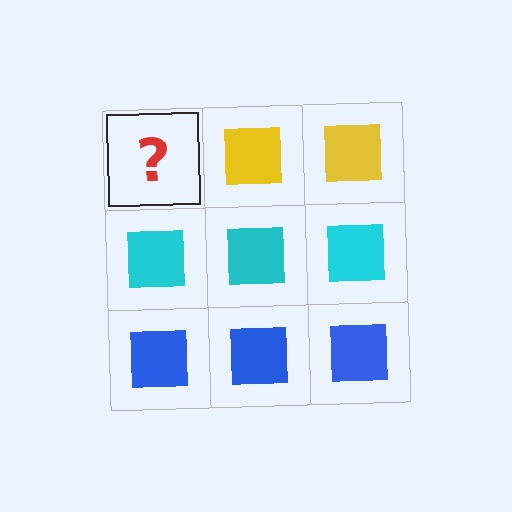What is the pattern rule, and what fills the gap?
The rule is that each row has a consistent color. The gap should be filled with a yellow square.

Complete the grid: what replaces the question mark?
The question mark should be replaced with a yellow square.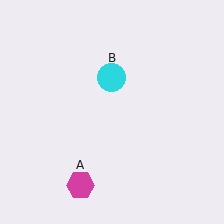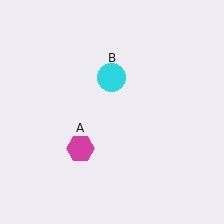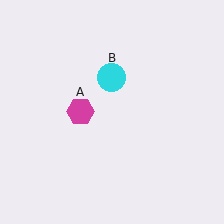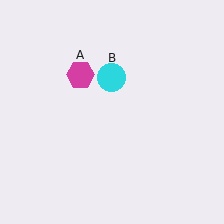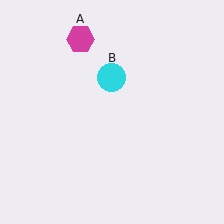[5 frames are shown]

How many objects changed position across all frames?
1 object changed position: magenta hexagon (object A).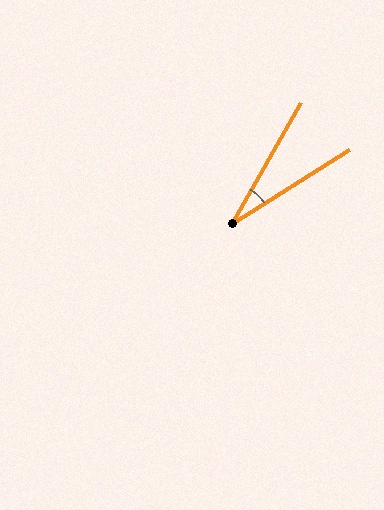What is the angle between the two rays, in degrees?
Approximately 28 degrees.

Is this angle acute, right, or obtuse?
It is acute.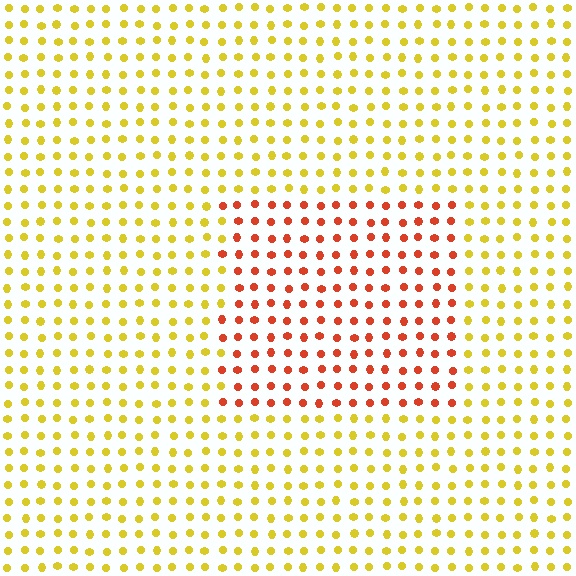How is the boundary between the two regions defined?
The boundary is defined purely by a slight shift in hue (about 47 degrees). Spacing, size, and orientation are identical on both sides.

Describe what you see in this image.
The image is filled with small yellow elements in a uniform arrangement. A rectangle-shaped region is visible where the elements are tinted to a slightly different hue, forming a subtle color boundary.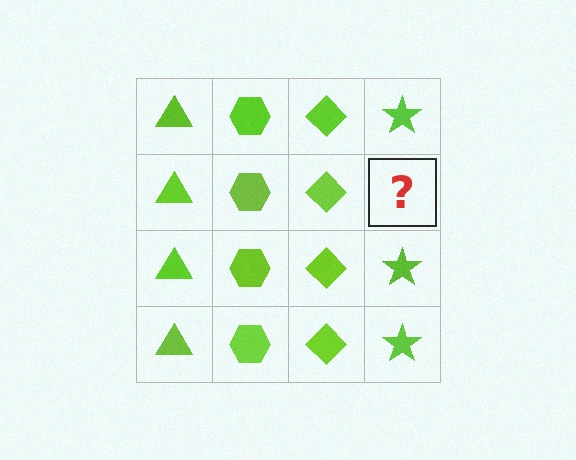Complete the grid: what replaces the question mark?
The question mark should be replaced with a lime star.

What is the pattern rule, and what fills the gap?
The rule is that each column has a consistent shape. The gap should be filled with a lime star.